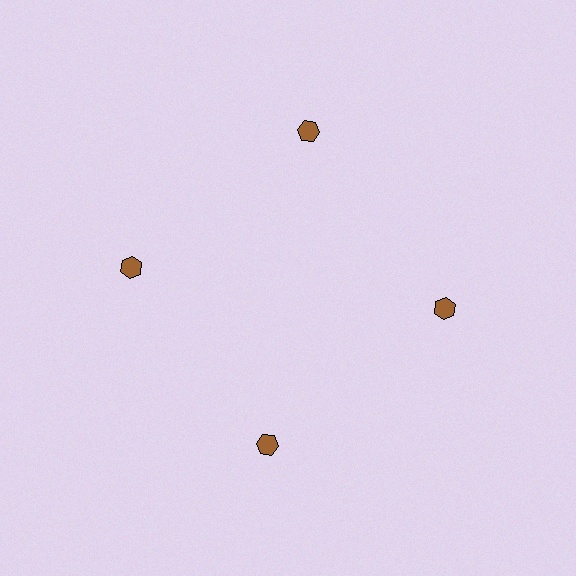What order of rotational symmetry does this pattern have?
This pattern has 4-fold rotational symmetry.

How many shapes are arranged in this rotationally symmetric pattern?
There are 4 shapes, arranged in 4 groups of 1.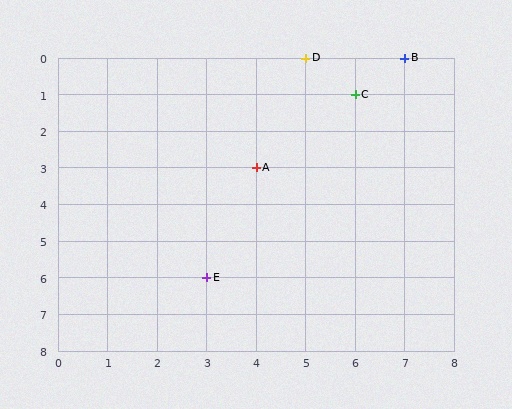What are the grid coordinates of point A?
Point A is at grid coordinates (4, 3).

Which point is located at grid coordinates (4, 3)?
Point A is at (4, 3).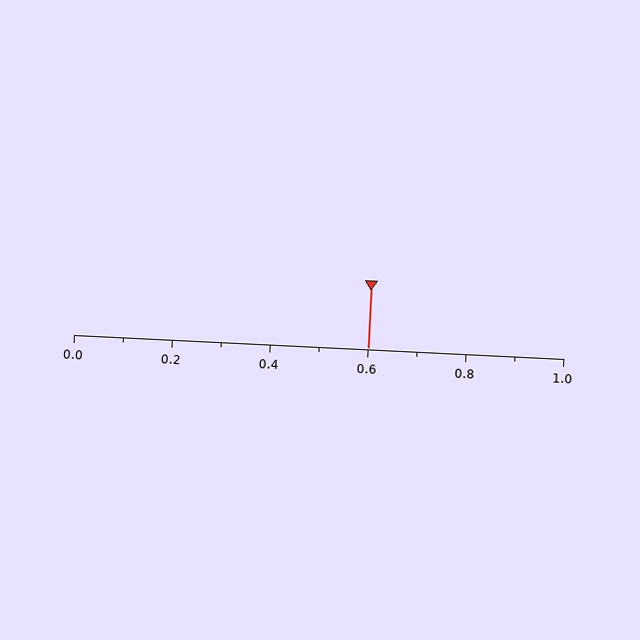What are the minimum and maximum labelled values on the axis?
The axis runs from 0.0 to 1.0.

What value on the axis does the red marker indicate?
The marker indicates approximately 0.6.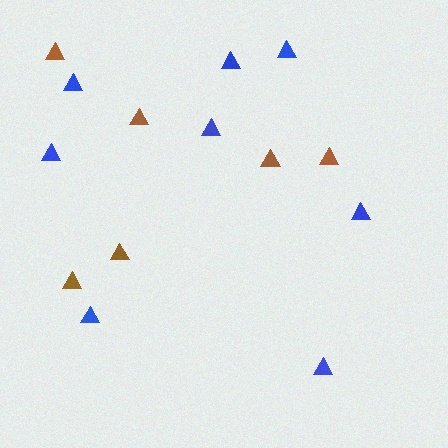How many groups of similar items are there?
There are 2 groups: one group of brown triangles (6) and one group of blue triangles (8).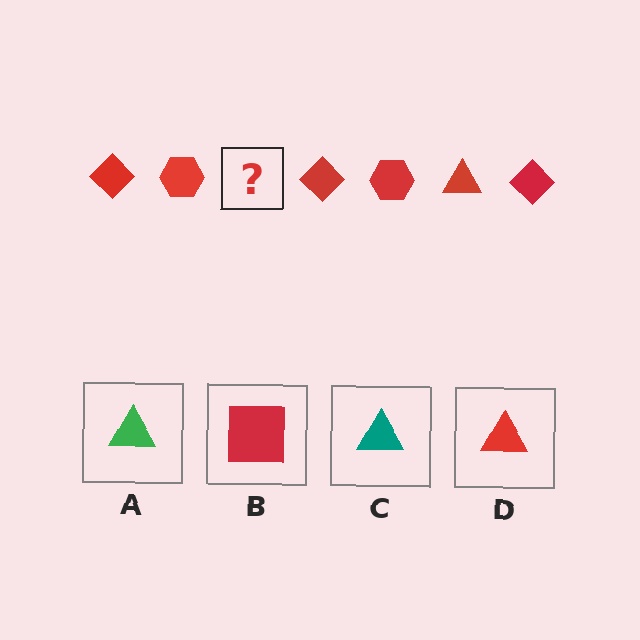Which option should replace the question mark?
Option D.